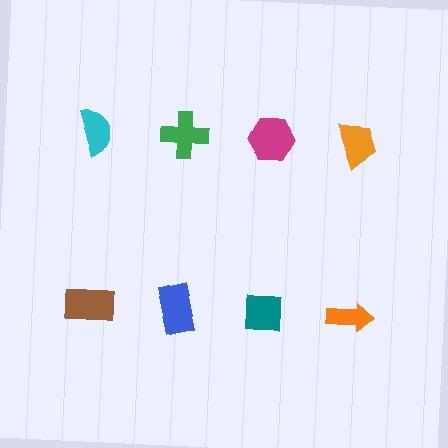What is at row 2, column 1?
A brown rectangle.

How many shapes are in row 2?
4 shapes.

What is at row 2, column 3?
A teal square.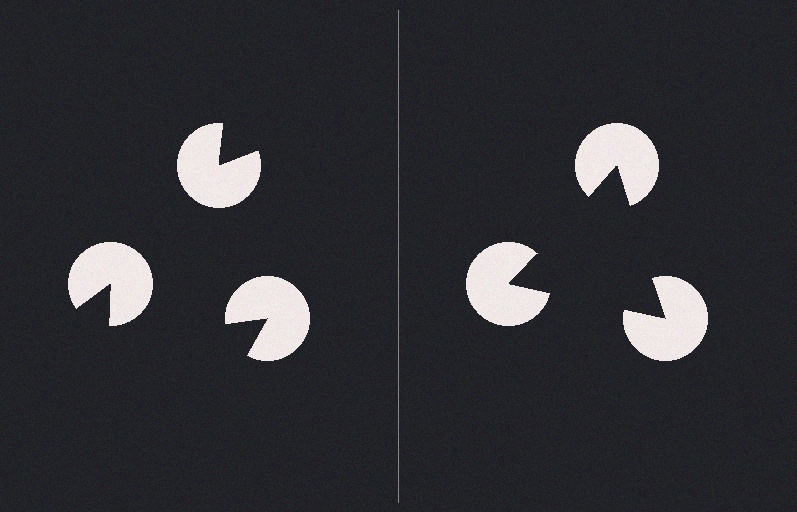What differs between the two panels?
The pac-man discs are positioned identically on both sides; only the wedge orientations differ. On the right they align to a triangle; on the left they are misaligned.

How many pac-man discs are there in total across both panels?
6 — 3 on each side.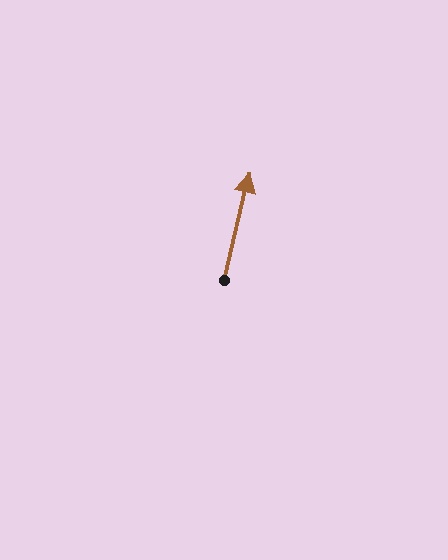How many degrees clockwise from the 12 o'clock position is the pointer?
Approximately 13 degrees.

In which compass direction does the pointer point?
North.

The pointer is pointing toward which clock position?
Roughly 12 o'clock.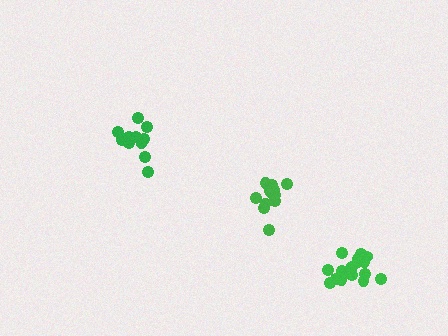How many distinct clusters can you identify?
There are 3 distinct clusters.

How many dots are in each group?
Group 1: 19 dots, Group 2: 13 dots, Group 3: 13 dots (45 total).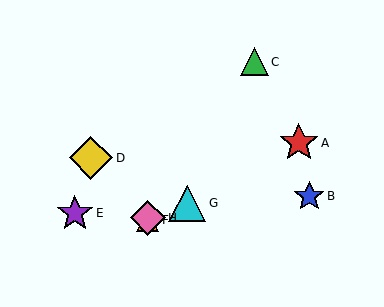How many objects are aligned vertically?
2 objects (F, H) are aligned vertically.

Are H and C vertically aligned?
No, H is at x≈148 and C is at x≈255.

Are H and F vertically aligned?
Yes, both are at x≈148.